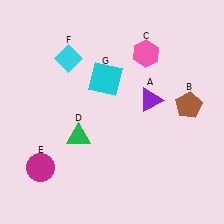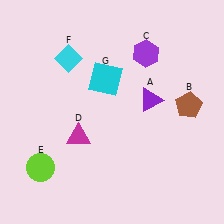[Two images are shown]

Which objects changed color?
C changed from pink to purple. D changed from green to magenta. E changed from magenta to lime.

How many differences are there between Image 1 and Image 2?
There are 3 differences between the two images.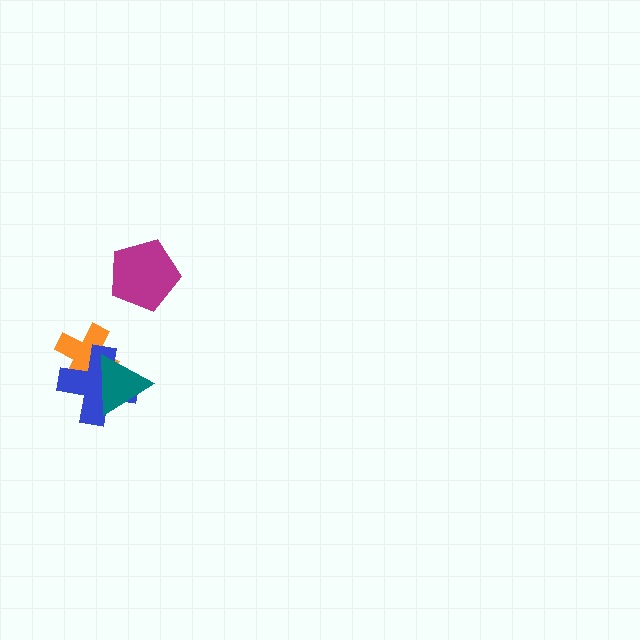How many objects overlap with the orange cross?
2 objects overlap with the orange cross.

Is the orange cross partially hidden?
Yes, it is partially covered by another shape.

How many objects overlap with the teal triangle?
2 objects overlap with the teal triangle.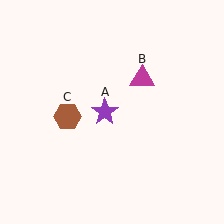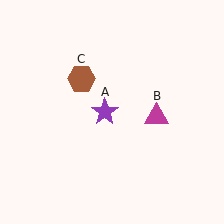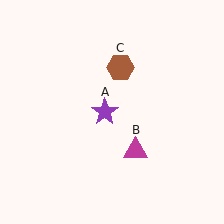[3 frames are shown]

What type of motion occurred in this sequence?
The magenta triangle (object B), brown hexagon (object C) rotated clockwise around the center of the scene.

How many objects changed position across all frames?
2 objects changed position: magenta triangle (object B), brown hexagon (object C).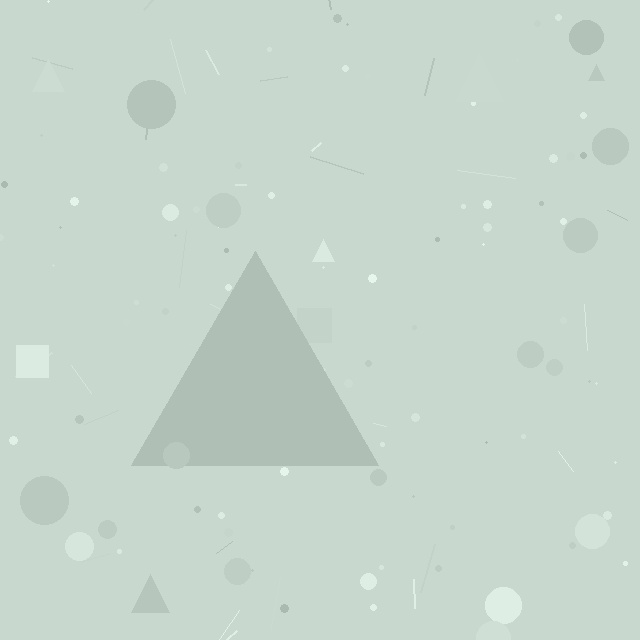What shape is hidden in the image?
A triangle is hidden in the image.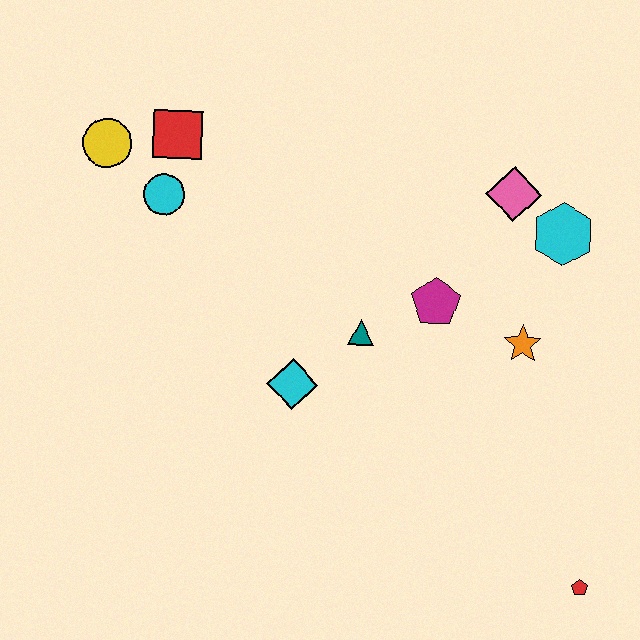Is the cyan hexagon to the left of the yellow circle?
No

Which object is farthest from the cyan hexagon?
The yellow circle is farthest from the cyan hexagon.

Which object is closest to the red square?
The cyan circle is closest to the red square.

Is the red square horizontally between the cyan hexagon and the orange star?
No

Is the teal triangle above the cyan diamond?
Yes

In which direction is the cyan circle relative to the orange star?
The cyan circle is to the left of the orange star.